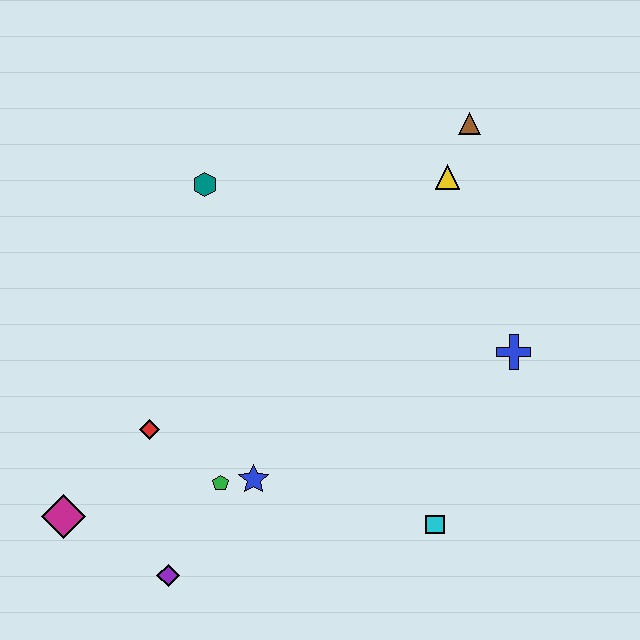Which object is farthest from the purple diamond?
The brown triangle is farthest from the purple diamond.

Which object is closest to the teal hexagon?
The yellow triangle is closest to the teal hexagon.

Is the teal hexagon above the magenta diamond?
Yes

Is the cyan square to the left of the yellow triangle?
Yes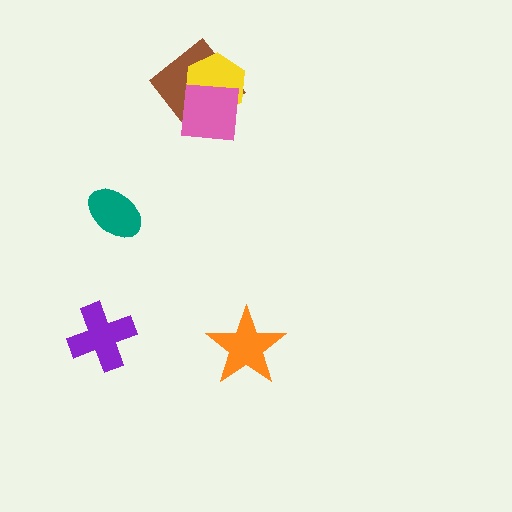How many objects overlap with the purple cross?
0 objects overlap with the purple cross.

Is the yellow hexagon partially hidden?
Yes, it is partially covered by another shape.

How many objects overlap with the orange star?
0 objects overlap with the orange star.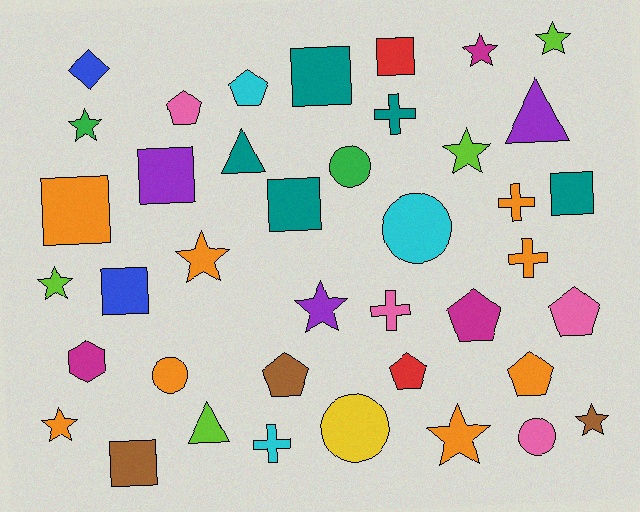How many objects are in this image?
There are 40 objects.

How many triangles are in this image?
There are 3 triangles.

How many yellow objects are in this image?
There is 1 yellow object.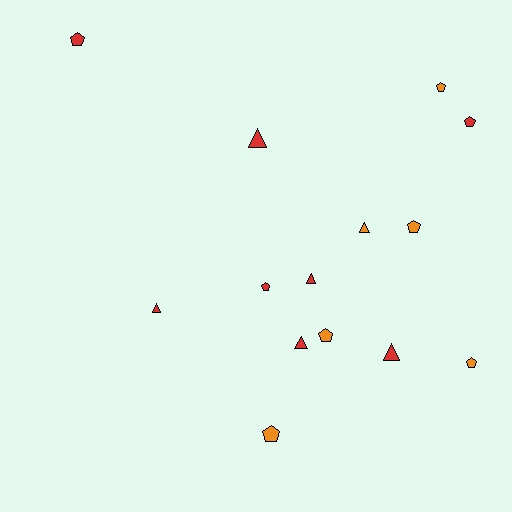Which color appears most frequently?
Red, with 8 objects.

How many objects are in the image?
There are 14 objects.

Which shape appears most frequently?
Pentagon, with 8 objects.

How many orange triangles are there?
There is 1 orange triangle.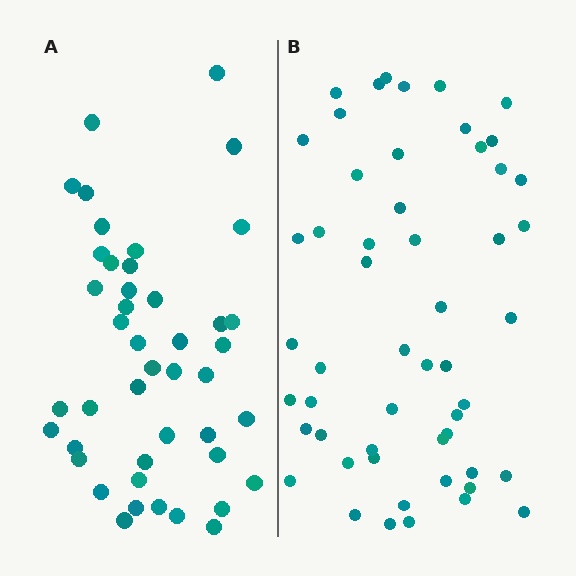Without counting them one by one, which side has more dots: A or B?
Region B (the right region) has more dots.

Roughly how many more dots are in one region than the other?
Region B has roughly 8 or so more dots than region A.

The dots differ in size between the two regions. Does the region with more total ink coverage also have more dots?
No. Region A has more total ink coverage because its dots are larger, but region B actually contains more individual dots. Total area can be misleading — the number of items is what matters here.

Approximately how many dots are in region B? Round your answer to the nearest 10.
About 50 dots. (The exact count is 53, which rounds to 50.)